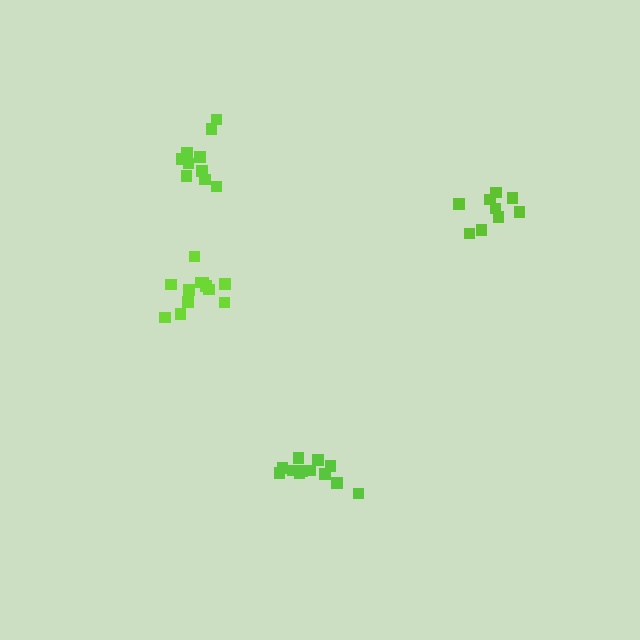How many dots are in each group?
Group 1: 9 dots, Group 2: 12 dots, Group 3: 12 dots, Group 4: 10 dots (43 total).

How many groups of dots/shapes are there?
There are 4 groups.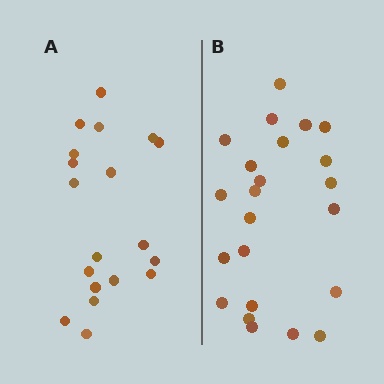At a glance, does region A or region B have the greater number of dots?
Region B (the right region) has more dots.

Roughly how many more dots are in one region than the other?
Region B has about 4 more dots than region A.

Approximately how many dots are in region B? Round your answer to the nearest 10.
About 20 dots. (The exact count is 23, which rounds to 20.)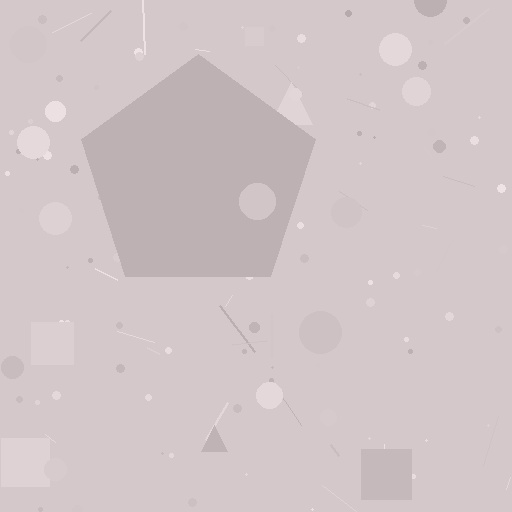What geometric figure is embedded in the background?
A pentagon is embedded in the background.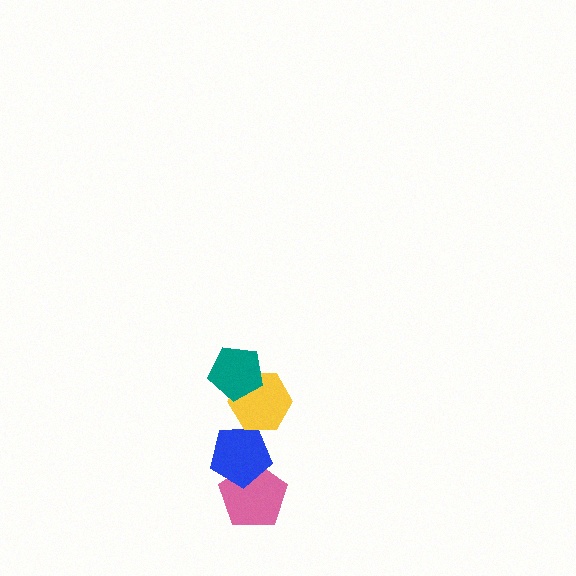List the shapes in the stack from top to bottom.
From top to bottom: the teal pentagon, the yellow hexagon, the blue pentagon, the pink pentagon.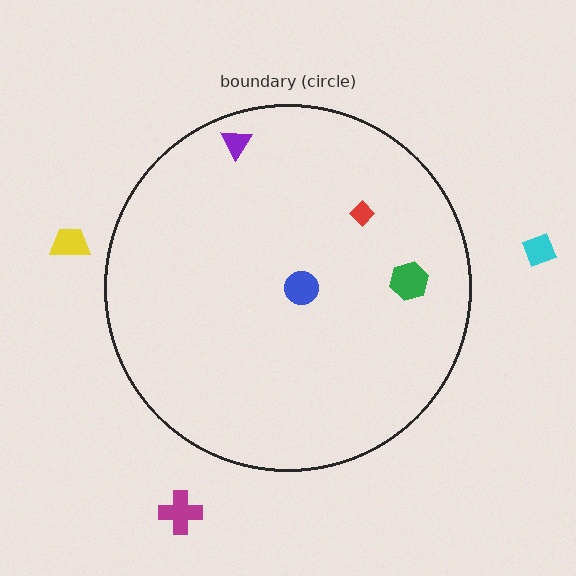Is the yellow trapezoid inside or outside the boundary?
Outside.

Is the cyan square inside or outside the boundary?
Outside.